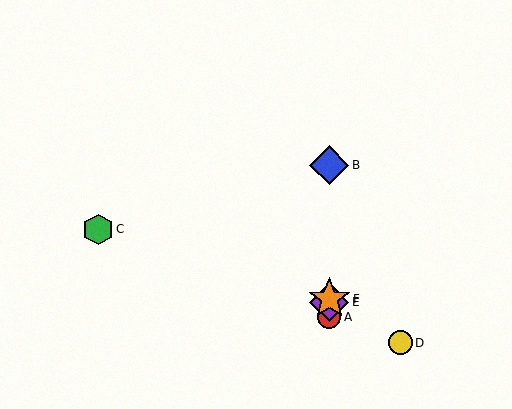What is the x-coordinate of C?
Object C is at x≈98.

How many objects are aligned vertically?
4 objects (A, B, E, F) are aligned vertically.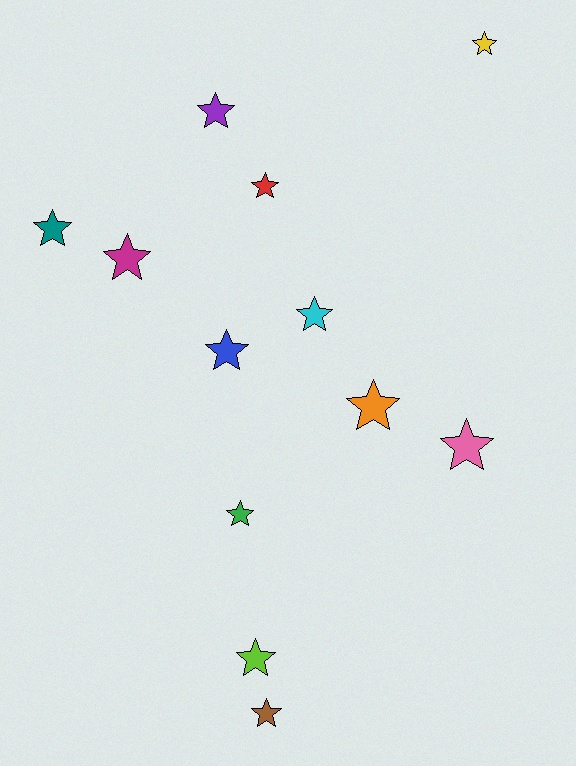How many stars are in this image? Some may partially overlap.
There are 12 stars.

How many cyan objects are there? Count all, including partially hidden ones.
There is 1 cyan object.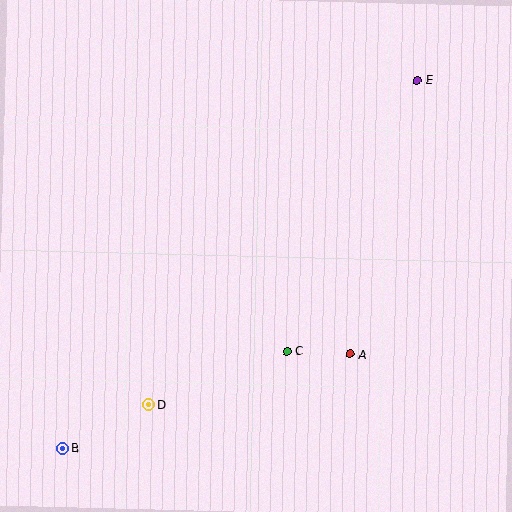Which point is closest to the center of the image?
Point C at (287, 351) is closest to the center.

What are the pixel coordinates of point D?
Point D is at (149, 404).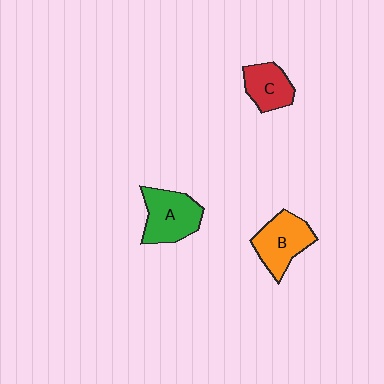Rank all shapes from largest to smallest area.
From largest to smallest: A (green), B (orange), C (red).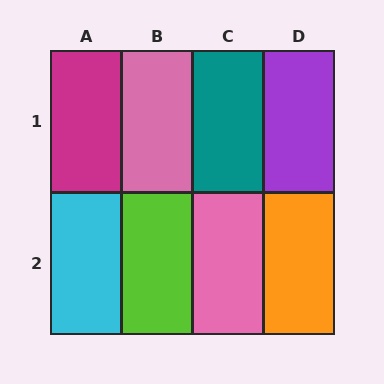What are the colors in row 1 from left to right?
Magenta, pink, teal, purple.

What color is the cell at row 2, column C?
Pink.